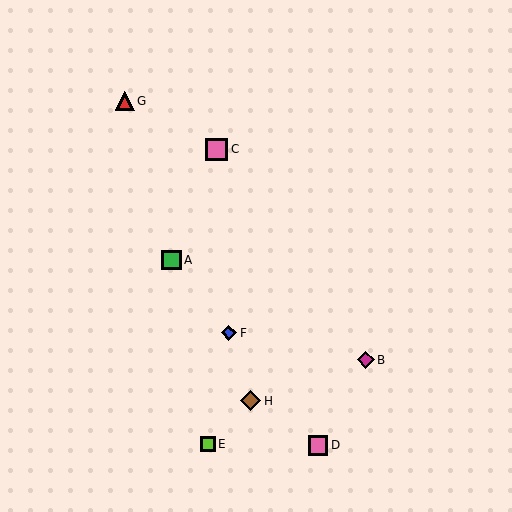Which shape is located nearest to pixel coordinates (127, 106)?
The red triangle (labeled G) at (125, 101) is nearest to that location.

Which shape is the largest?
The pink square (labeled C) is the largest.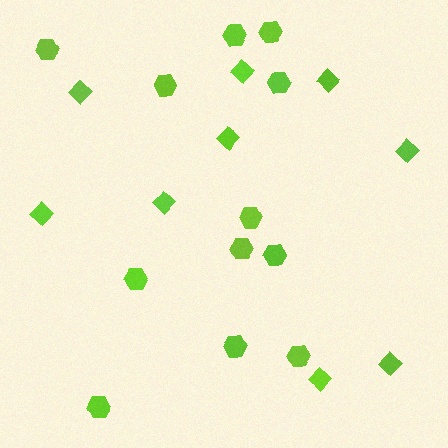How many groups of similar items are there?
There are 2 groups: one group of diamonds (9) and one group of hexagons (12).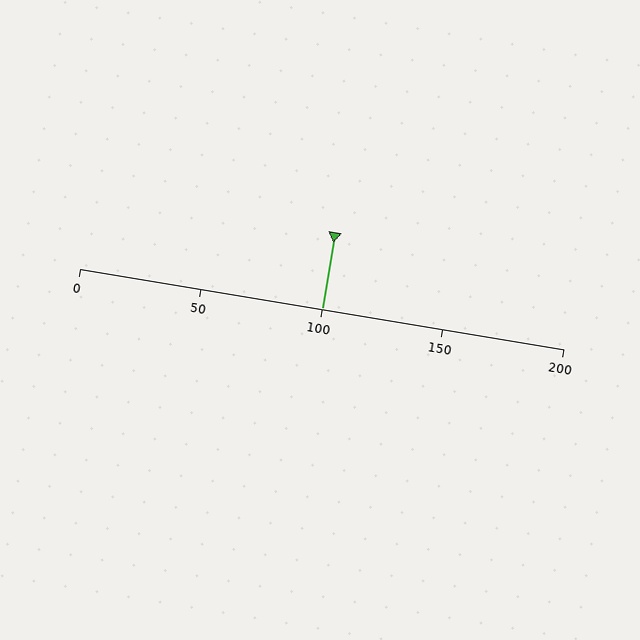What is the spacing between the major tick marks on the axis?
The major ticks are spaced 50 apart.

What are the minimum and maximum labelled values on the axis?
The axis runs from 0 to 200.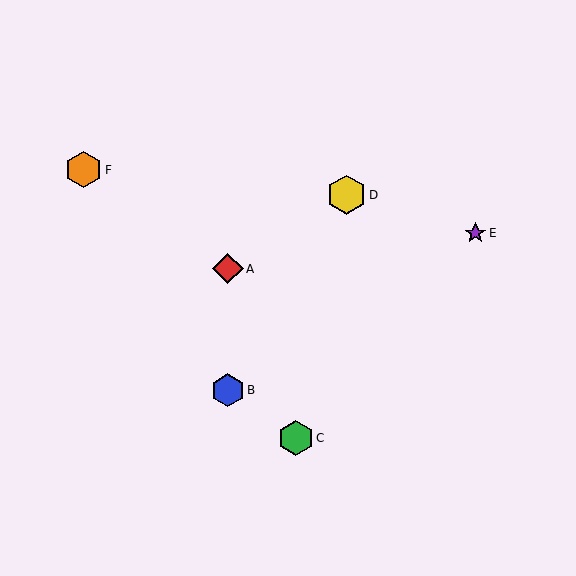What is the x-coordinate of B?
Object B is at x≈228.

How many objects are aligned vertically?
2 objects (A, B) are aligned vertically.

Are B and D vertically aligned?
No, B is at x≈228 and D is at x≈347.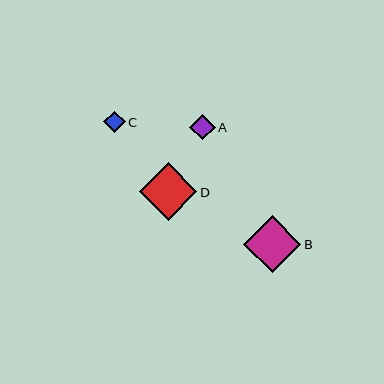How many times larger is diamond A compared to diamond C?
Diamond A is approximately 1.2 times the size of diamond C.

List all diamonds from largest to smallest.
From largest to smallest: D, B, A, C.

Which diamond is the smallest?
Diamond C is the smallest with a size of approximately 22 pixels.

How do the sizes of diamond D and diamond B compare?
Diamond D and diamond B are approximately the same size.